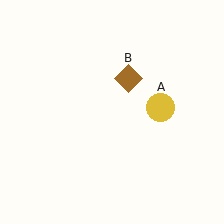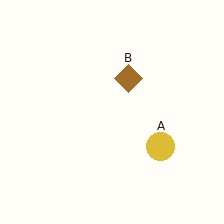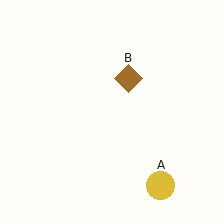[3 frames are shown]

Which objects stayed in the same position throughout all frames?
Brown diamond (object B) remained stationary.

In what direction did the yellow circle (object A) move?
The yellow circle (object A) moved down.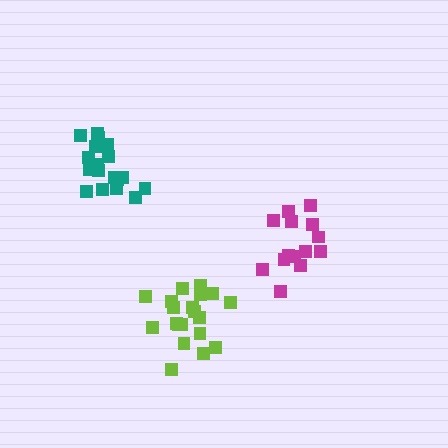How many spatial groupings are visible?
There are 3 spatial groupings.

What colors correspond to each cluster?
The clusters are colored: magenta, teal, lime.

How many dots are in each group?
Group 1: 14 dots, Group 2: 18 dots, Group 3: 20 dots (52 total).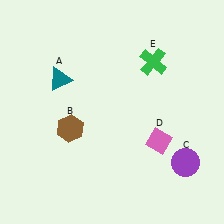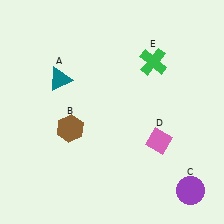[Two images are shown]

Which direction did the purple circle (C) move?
The purple circle (C) moved down.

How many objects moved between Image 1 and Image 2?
1 object moved between the two images.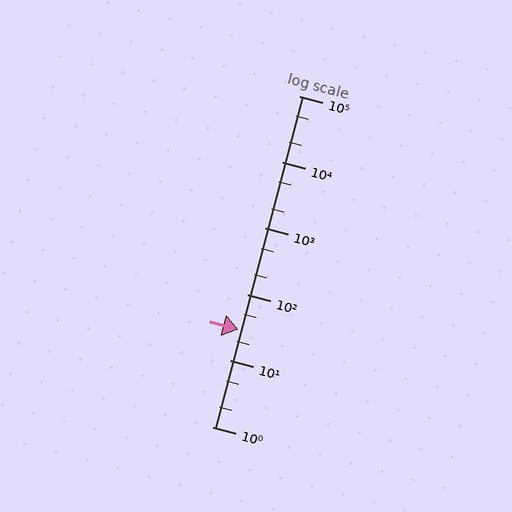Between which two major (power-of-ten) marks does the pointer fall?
The pointer is between 10 and 100.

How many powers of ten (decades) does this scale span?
The scale spans 5 decades, from 1 to 100000.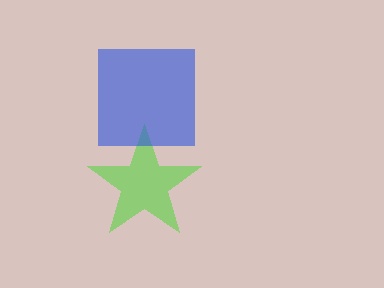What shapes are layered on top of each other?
The layered shapes are: a lime star, a blue square.